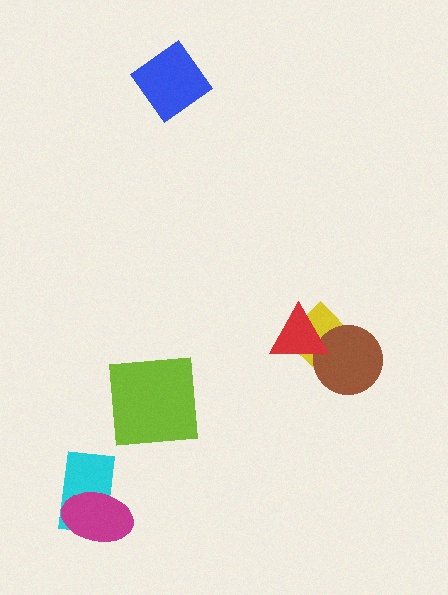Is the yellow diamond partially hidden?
Yes, it is partially covered by another shape.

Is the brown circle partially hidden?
Yes, it is partially covered by another shape.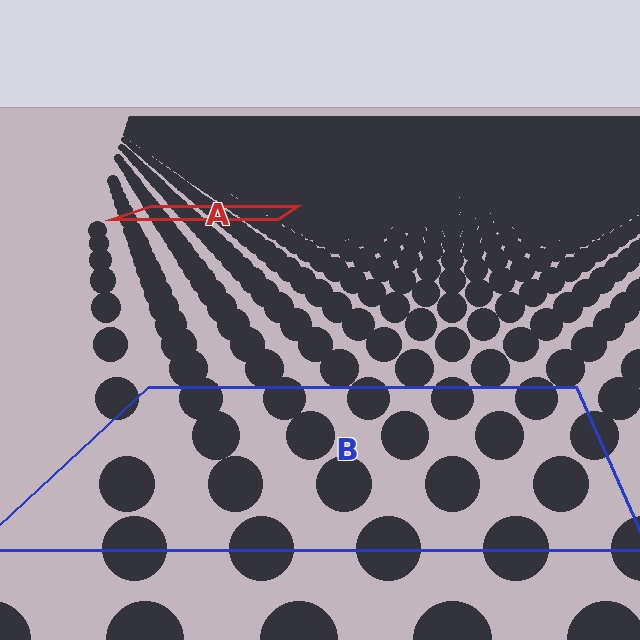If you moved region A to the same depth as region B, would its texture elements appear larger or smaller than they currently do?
They would appear larger. At a closer depth, the same texture elements are projected at a bigger on-screen size.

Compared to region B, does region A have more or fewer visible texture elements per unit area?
Region A has more texture elements per unit area — they are packed more densely because it is farther away.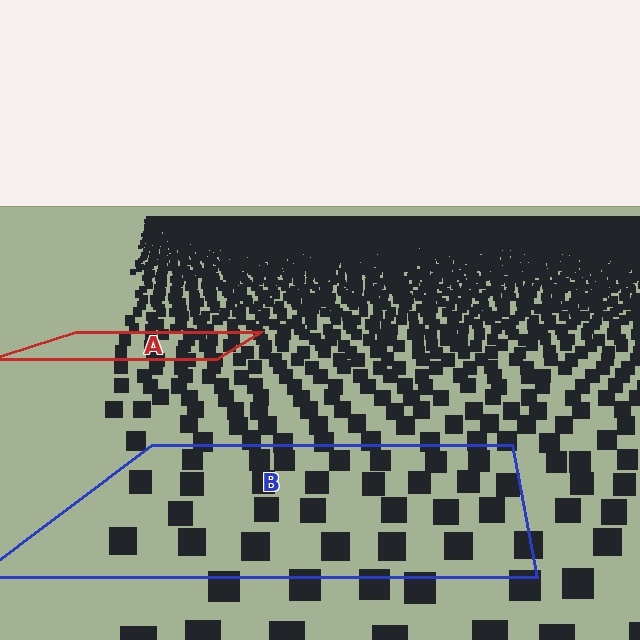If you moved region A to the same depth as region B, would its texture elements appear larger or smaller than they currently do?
They would appear larger. At a closer depth, the same texture elements are projected at a bigger on-screen size.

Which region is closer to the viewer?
Region B is closer. The texture elements there are larger and more spread out.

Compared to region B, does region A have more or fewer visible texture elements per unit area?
Region A has more texture elements per unit area — they are packed more densely because it is farther away.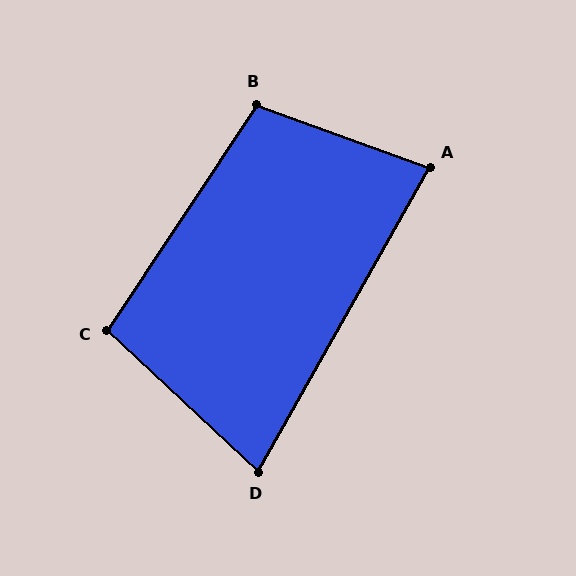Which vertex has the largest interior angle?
B, at approximately 104 degrees.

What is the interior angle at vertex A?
Approximately 81 degrees (acute).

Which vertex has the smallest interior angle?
D, at approximately 76 degrees.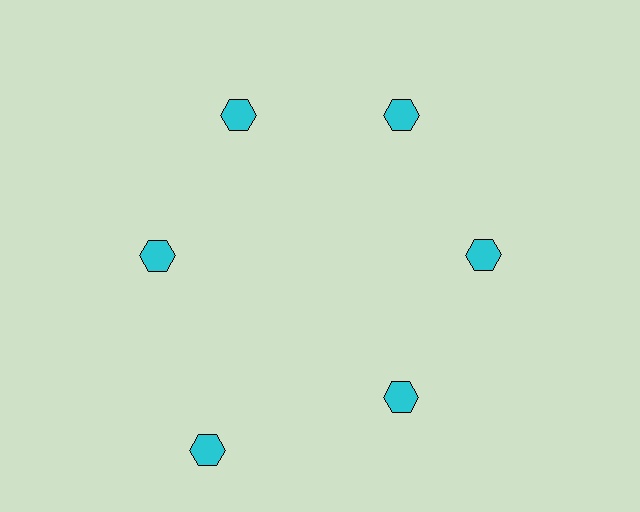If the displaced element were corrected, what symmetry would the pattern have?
It would have 6-fold rotational symmetry — the pattern would map onto itself every 60 degrees.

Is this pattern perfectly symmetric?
No. The 6 cyan hexagons are arranged in a ring, but one element near the 7 o'clock position is pushed outward from the center, breaking the 6-fold rotational symmetry.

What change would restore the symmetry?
The symmetry would be restored by moving it inward, back onto the ring so that all 6 hexagons sit at equal angles and equal distance from the center.